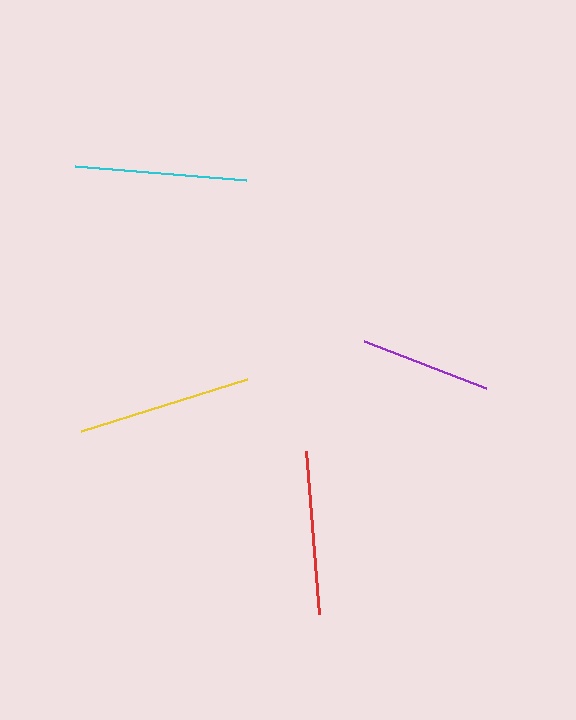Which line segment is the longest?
The yellow line is the longest at approximately 174 pixels.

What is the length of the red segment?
The red segment is approximately 164 pixels long.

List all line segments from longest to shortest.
From longest to shortest: yellow, cyan, red, purple.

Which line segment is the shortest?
The purple line is the shortest at approximately 131 pixels.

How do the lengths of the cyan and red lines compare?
The cyan and red lines are approximately the same length.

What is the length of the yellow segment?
The yellow segment is approximately 174 pixels long.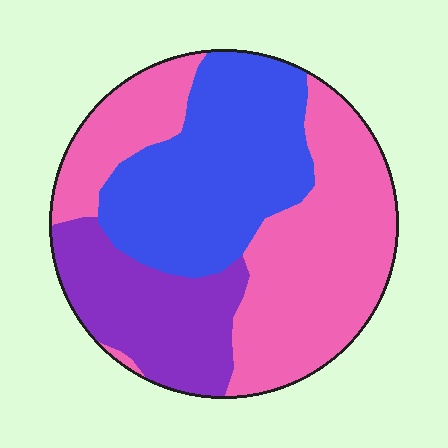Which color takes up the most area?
Pink, at roughly 45%.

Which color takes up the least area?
Purple, at roughly 20%.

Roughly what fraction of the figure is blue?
Blue covers 33% of the figure.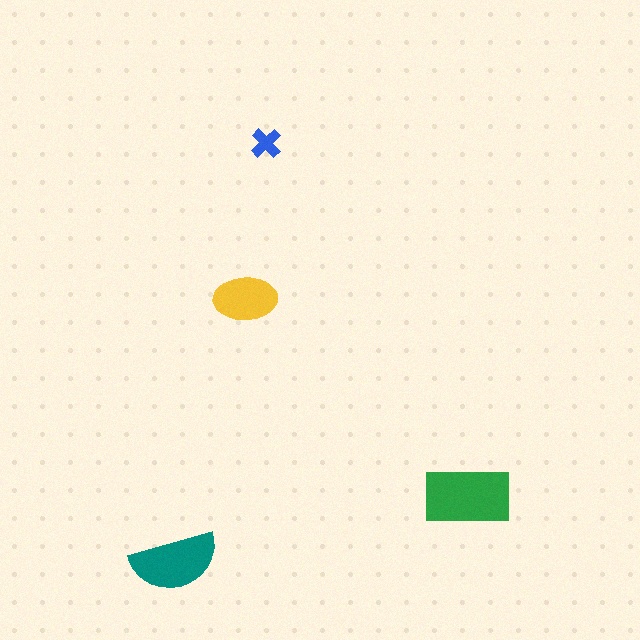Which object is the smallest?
The blue cross.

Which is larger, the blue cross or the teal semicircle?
The teal semicircle.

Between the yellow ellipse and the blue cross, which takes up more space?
The yellow ellipse.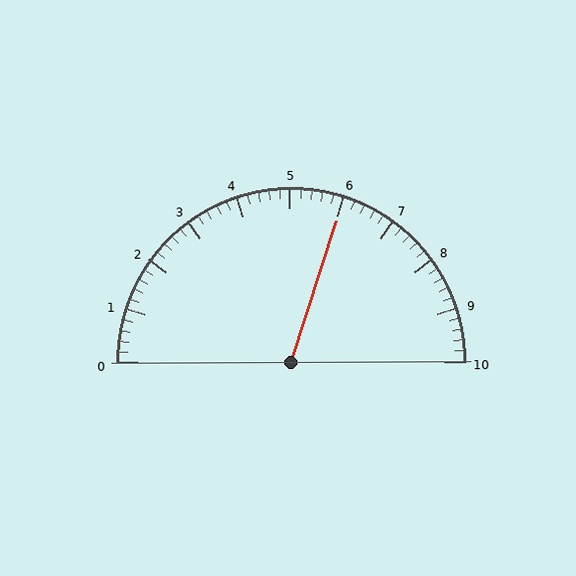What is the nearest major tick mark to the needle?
The nearest major tick mark is 6.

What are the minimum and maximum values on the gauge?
The gauge ranges from 0 to 10.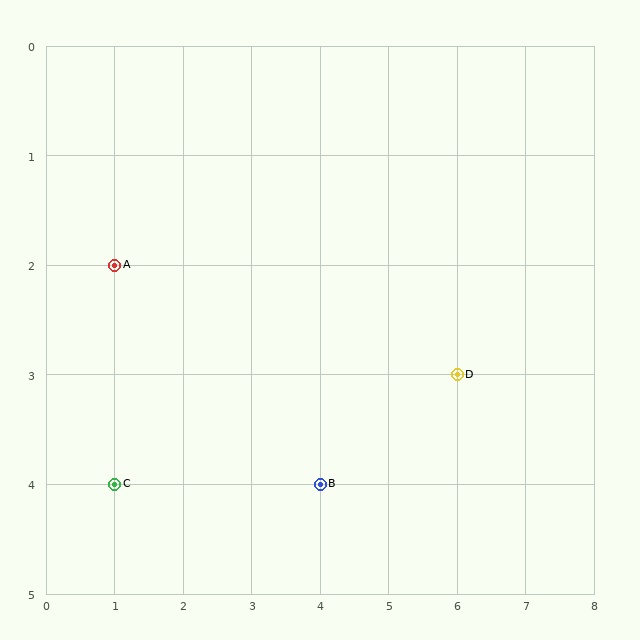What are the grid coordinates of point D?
Point D is at grid coordinates (6, 3).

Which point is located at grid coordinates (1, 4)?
Point C is at (1, 4).